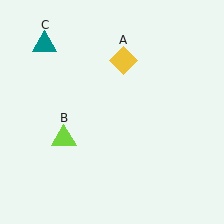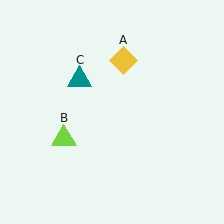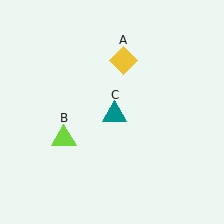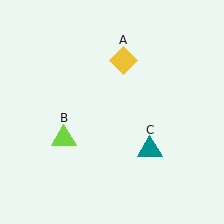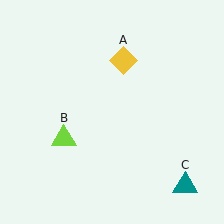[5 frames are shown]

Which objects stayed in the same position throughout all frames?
Yellow diamond (object A) and lime triangle (object B) remained stationary.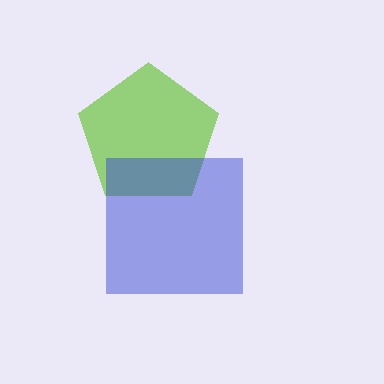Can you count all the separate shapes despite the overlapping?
Yes, there are 2 separate shapes.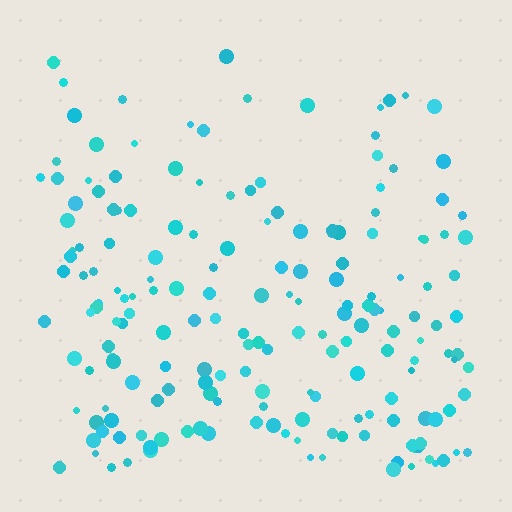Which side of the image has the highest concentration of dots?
The bottom.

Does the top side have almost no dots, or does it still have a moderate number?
Still a moderate number, just noticeably fewer than the bottom.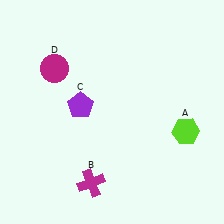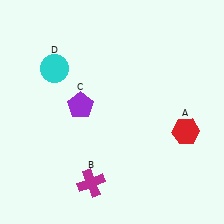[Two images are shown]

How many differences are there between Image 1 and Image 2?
There are 2 differences between the two images.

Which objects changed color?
A changed from lime to red. D changed from magenta to cyan.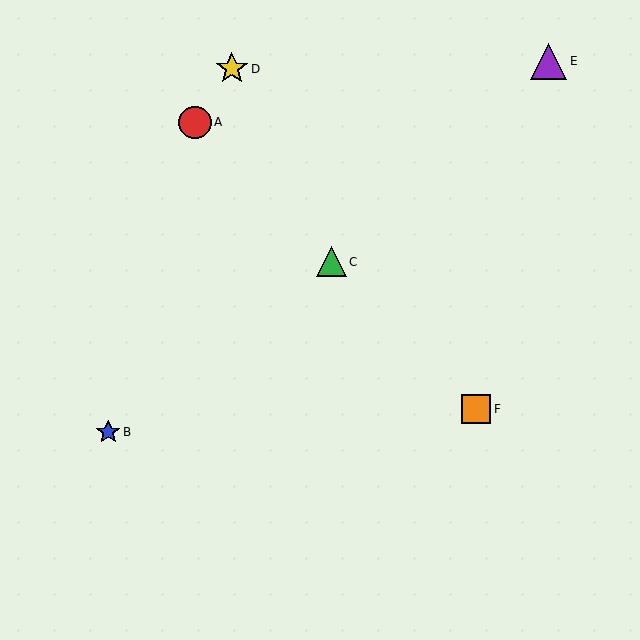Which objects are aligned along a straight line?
Objects A, C, F are aligned along a straight line.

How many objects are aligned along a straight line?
3 objects (A, C, F) are aligned along a straight line.